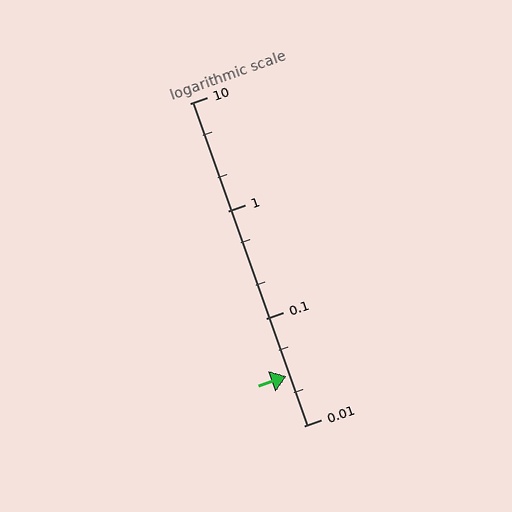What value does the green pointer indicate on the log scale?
The pointer indicates approximately 0.029.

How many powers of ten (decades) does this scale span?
The scale spans 3 decades, from 0.01 to 10.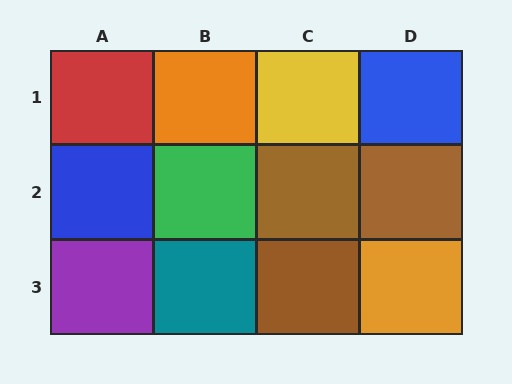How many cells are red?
1 cell is red.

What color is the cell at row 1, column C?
Yellow.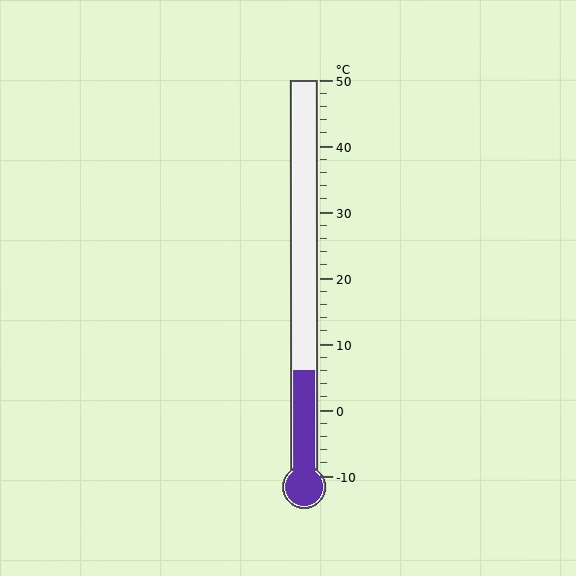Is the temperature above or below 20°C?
The temperature is below 20°C.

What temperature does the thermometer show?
The thermometer shows approximately 6°C.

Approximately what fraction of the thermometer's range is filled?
The thermometer is filled to approximately 25% of its range.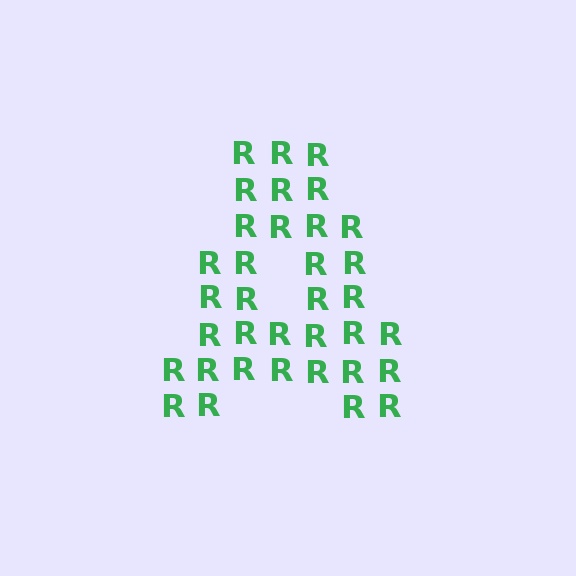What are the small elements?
The small elements are letter R's.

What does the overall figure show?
The overall figure shows the letter A.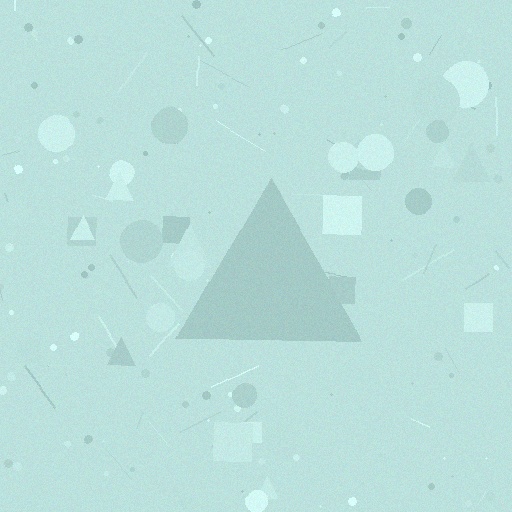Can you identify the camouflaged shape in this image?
The camouflaged shape is a triangle.